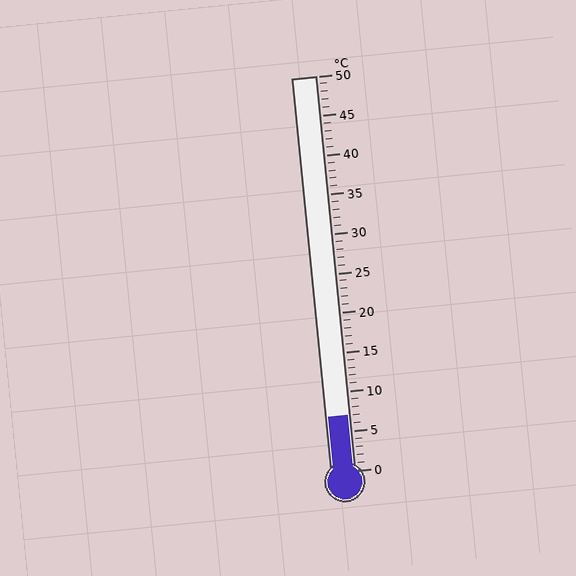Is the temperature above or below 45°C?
The temperature is below 45°C.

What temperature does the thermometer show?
The thermometer shows approximately 7°C.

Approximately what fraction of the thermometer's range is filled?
The thermometer is filled to approximately 15% of its range.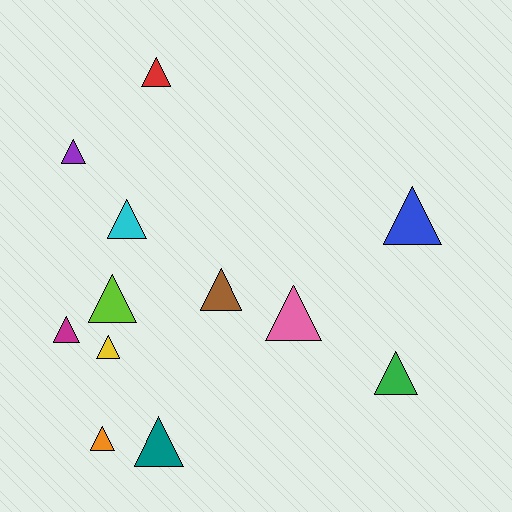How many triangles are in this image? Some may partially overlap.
There are 12 triangles.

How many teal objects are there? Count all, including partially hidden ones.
There is 1 teal object.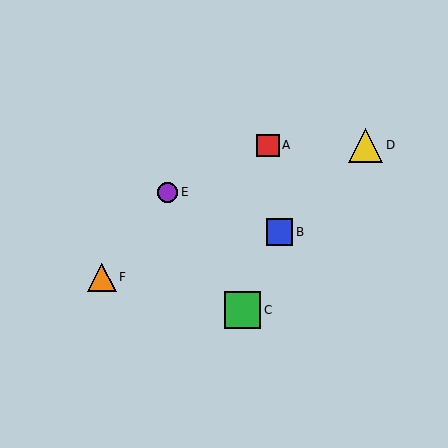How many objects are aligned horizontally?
2 objects (A, D) are aligned horizontally.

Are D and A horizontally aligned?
Yes, both are at y≈145.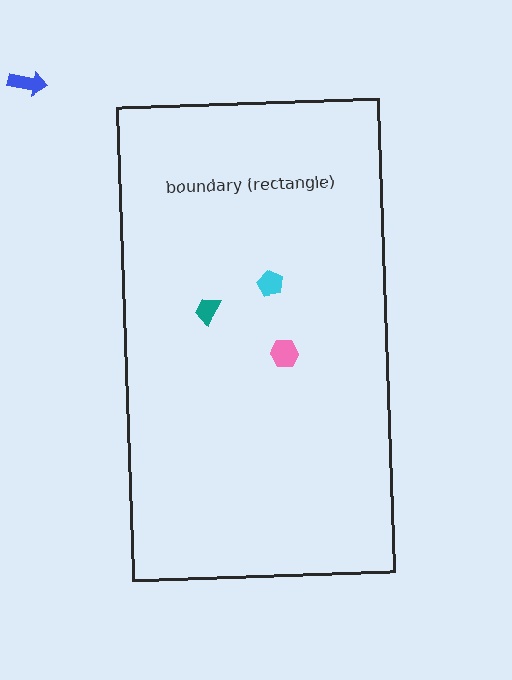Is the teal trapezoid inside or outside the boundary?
Inside.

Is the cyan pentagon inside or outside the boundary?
Inside.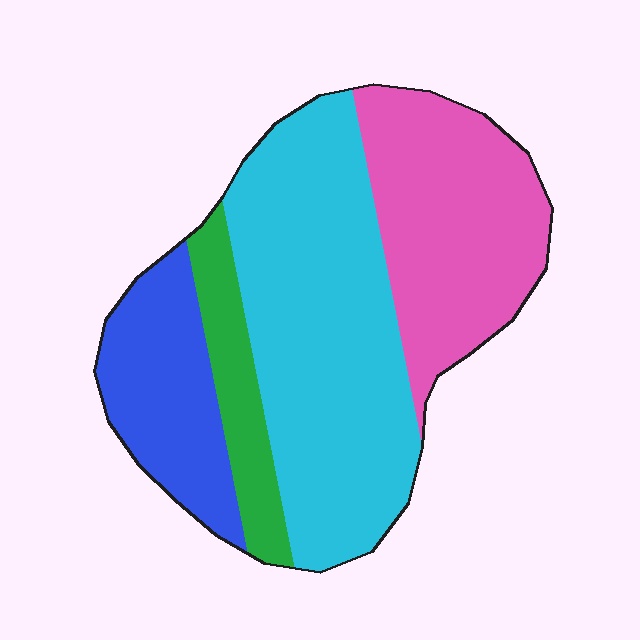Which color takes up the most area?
Cyan, at roughly 45%.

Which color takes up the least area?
Green, at roughly 10%.